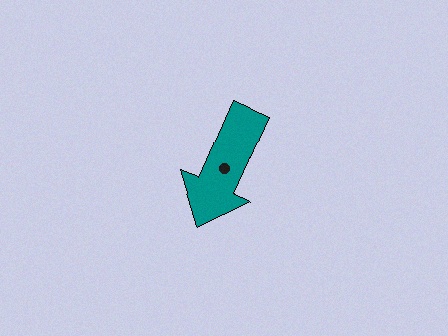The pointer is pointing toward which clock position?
Roughly 7 o'clock.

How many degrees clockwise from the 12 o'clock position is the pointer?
Approximately 204 degrees.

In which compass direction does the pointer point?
Southwest.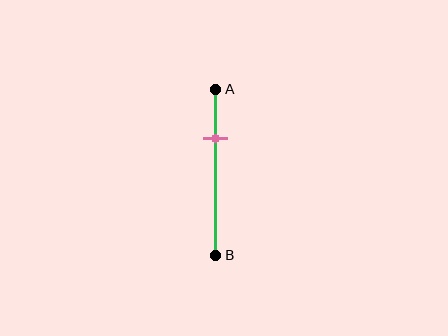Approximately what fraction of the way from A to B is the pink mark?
The pink mark is approximately 30% of the way from A to B.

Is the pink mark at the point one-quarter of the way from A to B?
No, the mark is at about 30% from A, not at the 25% one-quarter point.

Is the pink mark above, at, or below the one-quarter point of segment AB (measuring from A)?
The pink mark is below the one-quarter point of segment AB.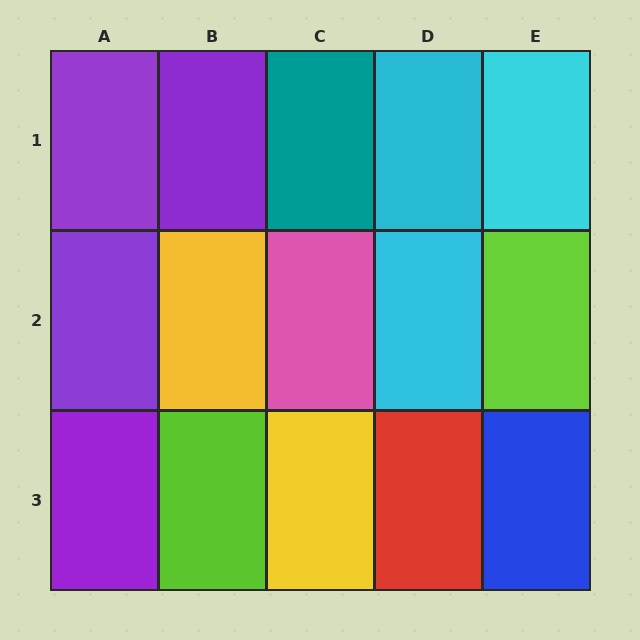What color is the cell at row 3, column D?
Red.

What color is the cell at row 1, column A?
Purple.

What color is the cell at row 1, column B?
Purple.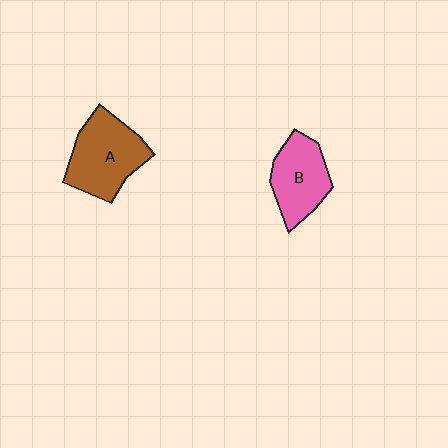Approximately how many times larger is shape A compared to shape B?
Approximately 1.2 times.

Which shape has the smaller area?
Shape B (pink).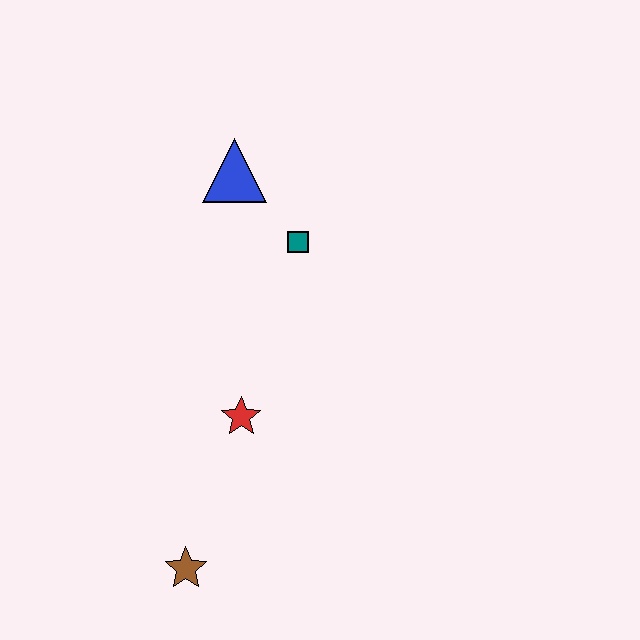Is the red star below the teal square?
Yes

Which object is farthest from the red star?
The blue triangle is farthest from the red star.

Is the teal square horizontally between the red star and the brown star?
No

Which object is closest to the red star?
The brown star is closest to the red star.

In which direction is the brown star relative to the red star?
The brown star is below the red star.